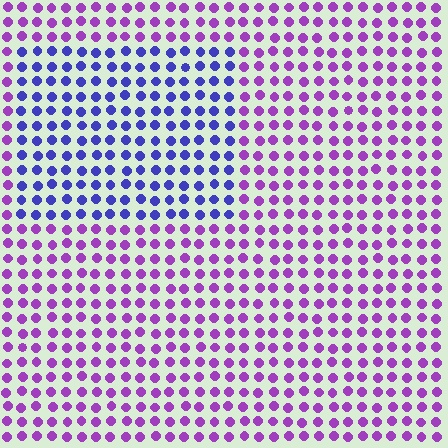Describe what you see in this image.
The image is filled with small purple elements in a uniform arrangement. A rectangle-shaped region is visible where the elements are tinted to a slightly different hue, forming a subtle color boundary.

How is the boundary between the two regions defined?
The boundary is defined purely by a slight shift in hue (about 45 degrees). Spacing, size, and orientation are identical on both sides.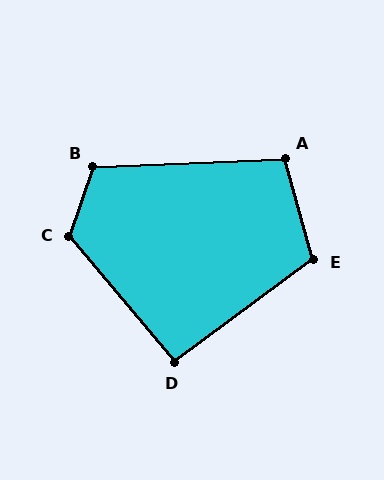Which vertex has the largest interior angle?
C, at approximately 121 degrees.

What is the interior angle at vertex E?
Approximately 110 degrees (obtuse).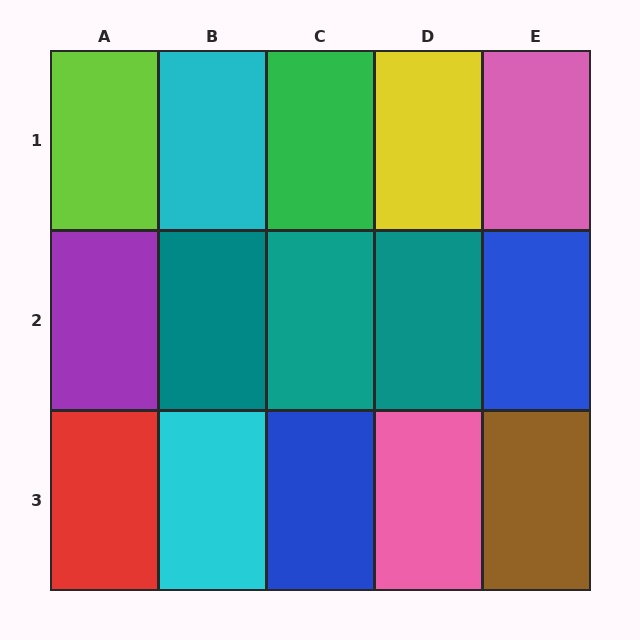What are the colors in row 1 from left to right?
Lime, cyan, green, yellow, pink.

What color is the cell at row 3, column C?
Blue.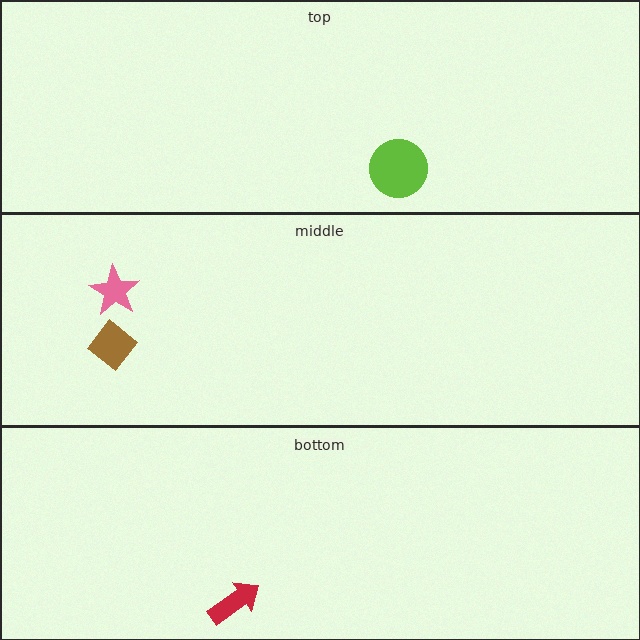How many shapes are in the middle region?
2.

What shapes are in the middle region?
The pink star, the brown diamond.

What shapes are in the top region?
The lime circle.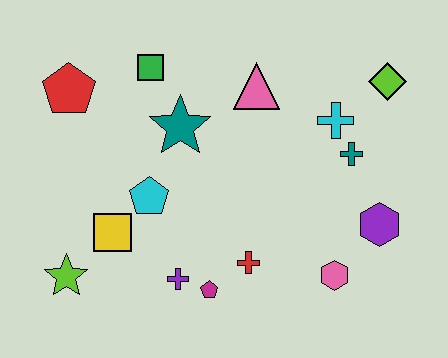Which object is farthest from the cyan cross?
The lime star is farthest from the cyan cross.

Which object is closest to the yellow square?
The cyan pentagon is closest to the yellow square.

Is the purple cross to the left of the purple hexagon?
Yes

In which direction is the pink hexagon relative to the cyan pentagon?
The pink hexagon is to the right of the cyan pentagon.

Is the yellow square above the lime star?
Yes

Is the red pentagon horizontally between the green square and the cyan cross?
No